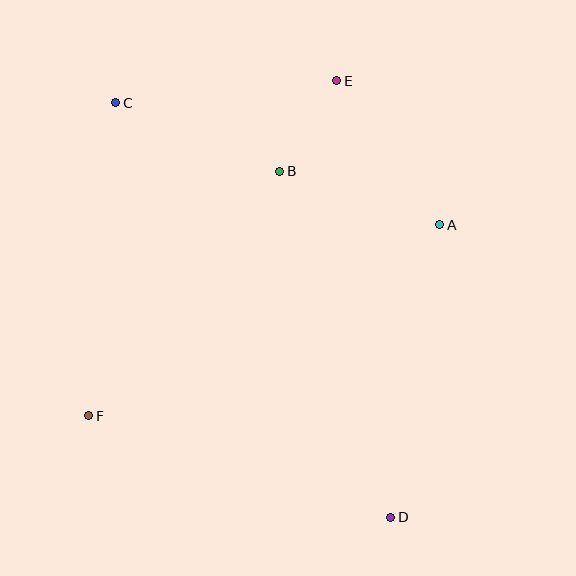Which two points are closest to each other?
Points B and E are closest to each other.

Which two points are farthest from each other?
Points C and D are farthest from each other.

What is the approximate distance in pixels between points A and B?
The distance between A and B is approximately 169 pixels.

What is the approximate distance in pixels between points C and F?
The distance between C and F is approximately 314 pixels.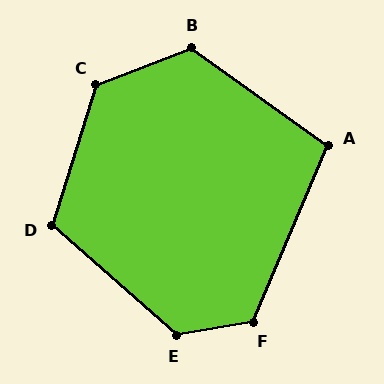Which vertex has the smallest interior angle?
A, at approximately 103 degrees.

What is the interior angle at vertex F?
Approximately 122 degrees (obtuse).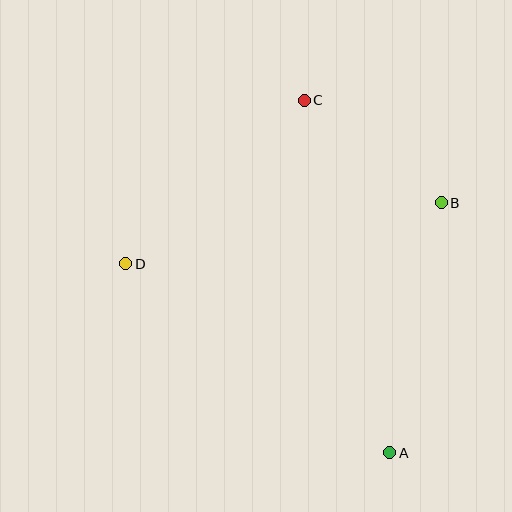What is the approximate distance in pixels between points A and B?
The distance between A and B is approximately 255 pixels.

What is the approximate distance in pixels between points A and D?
The distance between A and D is approximately 325 pixels.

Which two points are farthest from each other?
Points A and C are farthest from each other.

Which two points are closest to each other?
Points B and C are closest to each other.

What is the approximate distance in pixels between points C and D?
The distance between C and D is approximately 242 pixels.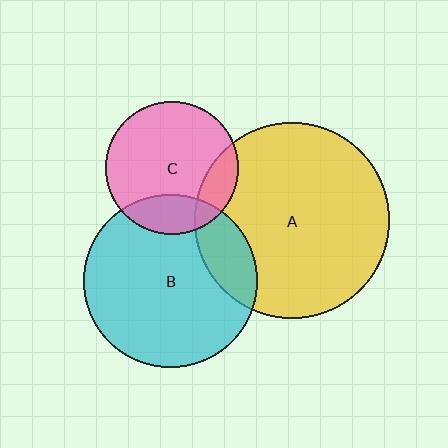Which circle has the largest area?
Circle A (yellow).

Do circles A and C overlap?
Yes.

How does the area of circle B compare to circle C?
Approximately 1.7 times.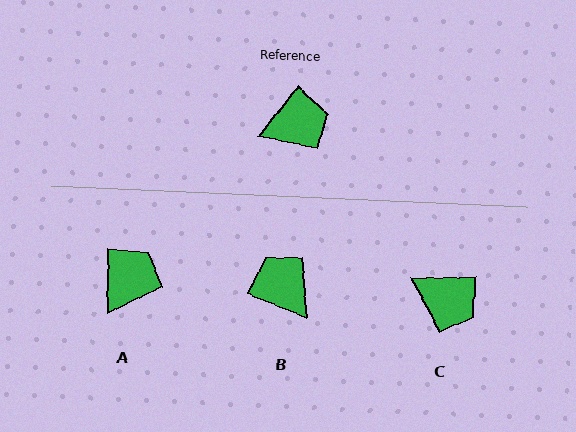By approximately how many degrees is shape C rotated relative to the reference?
Approximately 50 degrees clockwise.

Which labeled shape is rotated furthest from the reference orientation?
B, about 107 degrees away.